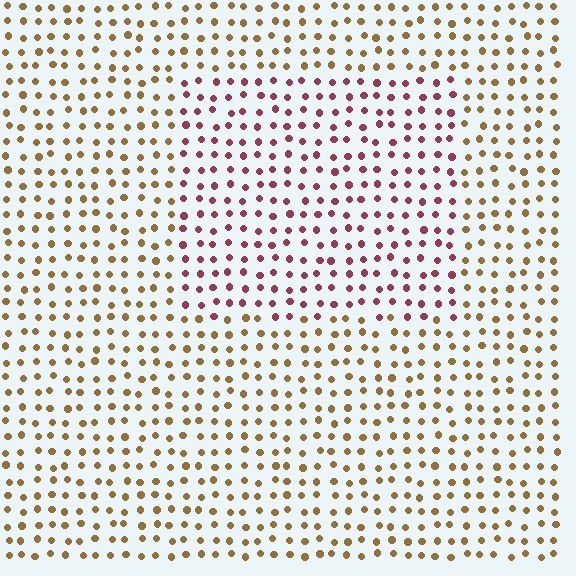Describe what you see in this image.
The image is filled with small brown elements in a uniform arrangement. A rectangle-shaped region is visible where the elements are tinted to a slightly different hue, forming a subtle color boundary.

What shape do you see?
I see a rectangle.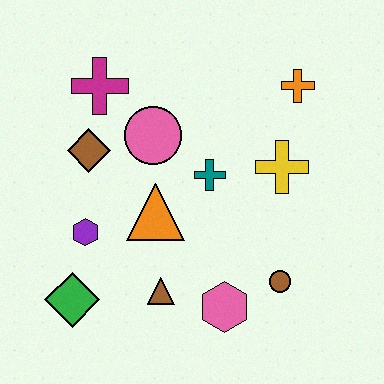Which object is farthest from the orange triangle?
The orange cross is farthest from the orange triangle.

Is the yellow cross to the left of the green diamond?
No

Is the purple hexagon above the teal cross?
No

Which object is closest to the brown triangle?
The pink hexagon is closest to the brown triangle.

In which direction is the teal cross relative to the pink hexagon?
The teal cross is above the pink hexagon.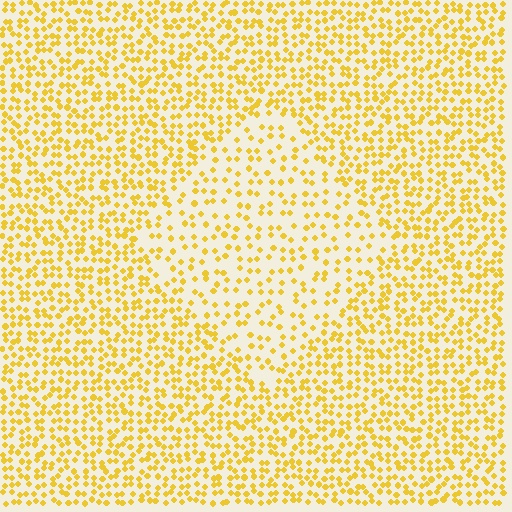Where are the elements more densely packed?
The elements are more densely packed outside the diamond boundary.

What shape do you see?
I see a diamond.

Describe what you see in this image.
The image contains small yellow elements arranged at two different densities. A diamond-shaped region is visible where the elements are less densely packed than the surrounding area.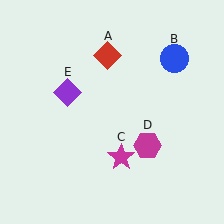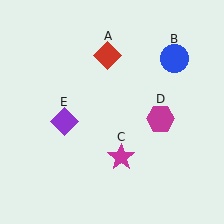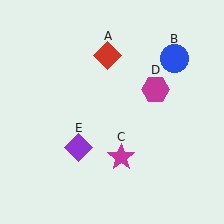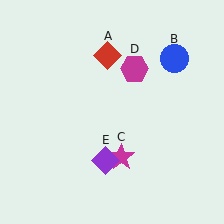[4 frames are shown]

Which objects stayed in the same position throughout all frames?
Red diamond (object A) and blue circle (object B) and magenta star (object C) remained stationary.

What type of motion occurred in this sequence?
The magenta hexagon (object D), purple diamond (object E) rotated counterclockwise around the center of the scene.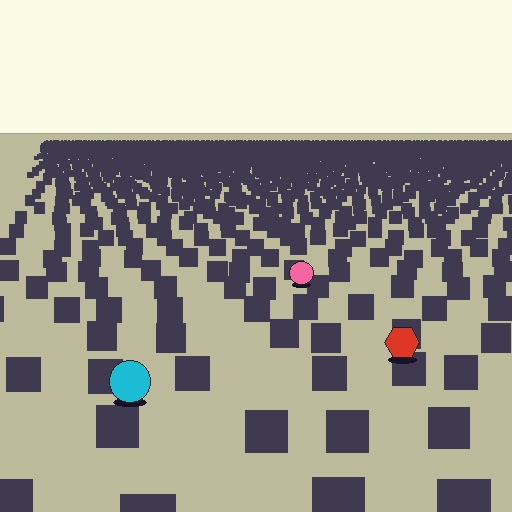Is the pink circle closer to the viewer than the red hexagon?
No. The red hexagon is closer — you can tell from the texture gradient: the ground texture is coarser near it.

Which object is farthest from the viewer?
The pink circle is farthest from the viewer. It appears smaller and the ground texture around it is denser.